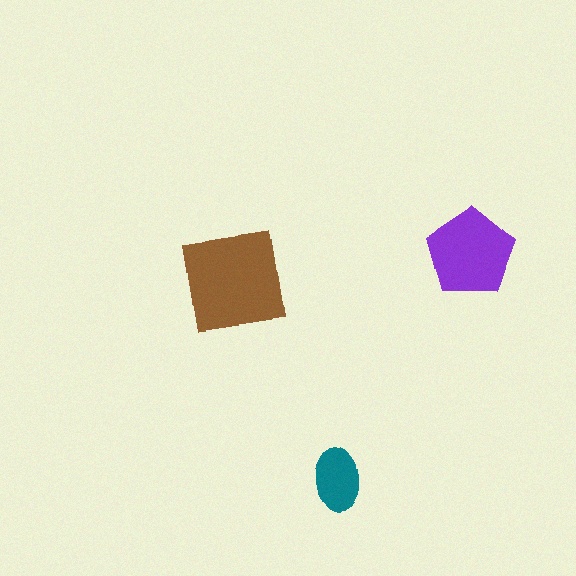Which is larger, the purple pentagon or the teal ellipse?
The purple pentagon.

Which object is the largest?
The brown square.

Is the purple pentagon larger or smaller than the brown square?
Smaller.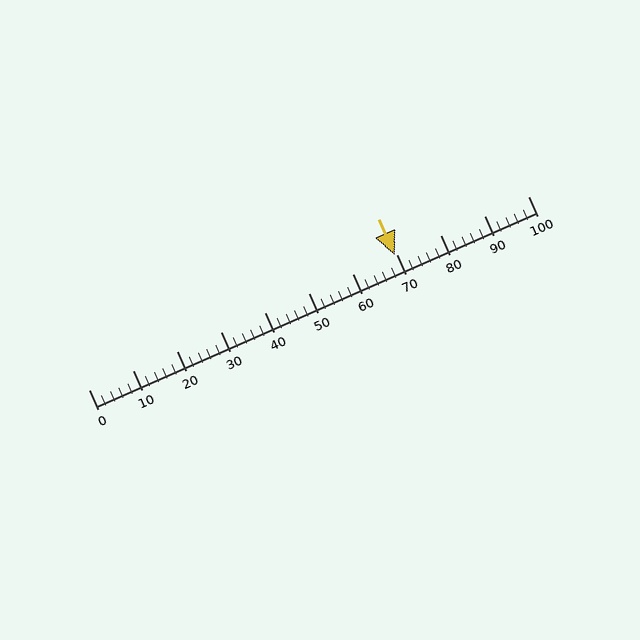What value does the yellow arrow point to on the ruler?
The yellow arrow points to approximately 70.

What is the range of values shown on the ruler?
The ruler shows values from 0 to 100.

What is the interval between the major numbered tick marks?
The major tick marks are spaced 10 units apart.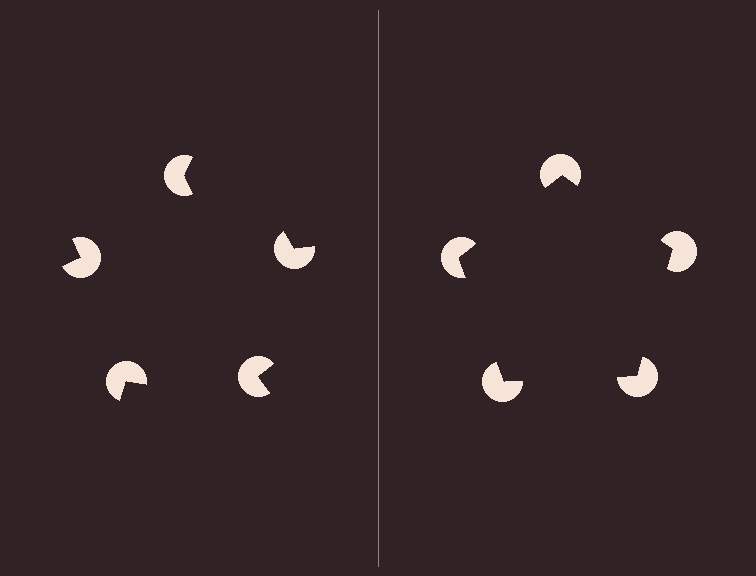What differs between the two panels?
The pac-man discs are positioned identically on both sides; only the wedge orientations differ. On the right they align to a pentagon; on the left they are misaligned.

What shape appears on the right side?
An illusory pentagon.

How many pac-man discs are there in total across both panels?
10 — 5 on each side.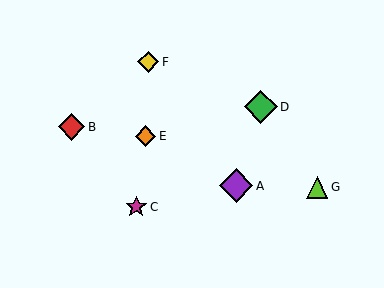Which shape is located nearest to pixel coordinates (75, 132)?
The red diamond (labeled B) at (71, 127) is nearest to that location.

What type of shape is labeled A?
Shape A is a purple diamond.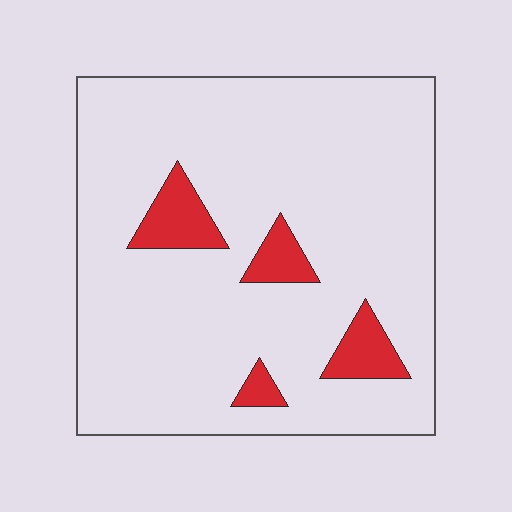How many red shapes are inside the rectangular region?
4.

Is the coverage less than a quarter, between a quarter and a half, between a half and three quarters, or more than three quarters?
Less than a quarter.